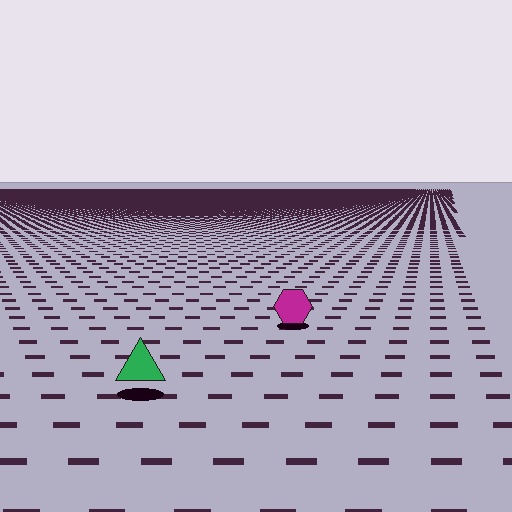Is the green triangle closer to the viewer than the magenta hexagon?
Yes. The green triangle is closer — you can tell from the texture gradient: the ground texture is coarser near it.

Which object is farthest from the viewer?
The magenta hexagon is farthest from the viewer. It appears smaller and the ground texture around it is denser.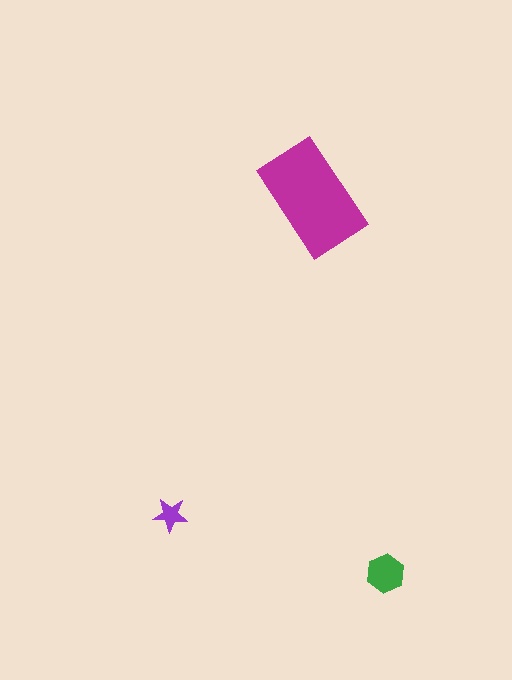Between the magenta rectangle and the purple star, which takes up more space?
The magenta rectangle.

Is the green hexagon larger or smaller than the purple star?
Larger.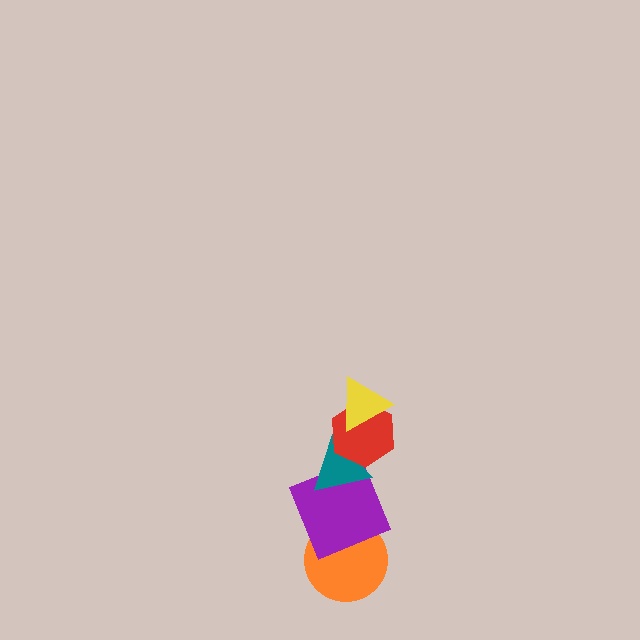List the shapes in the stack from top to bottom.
From top to bottom: the yellow triangle, the red hexagon, the teal triangle, the purple square, the orange circle.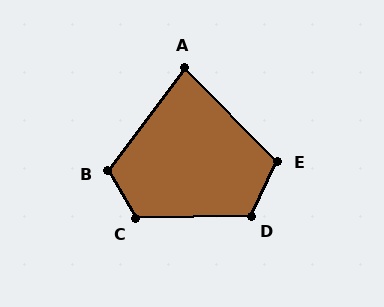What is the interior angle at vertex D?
Approximately 117 degrees (obtuse).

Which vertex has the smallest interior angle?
A, at approximately 82 degrees.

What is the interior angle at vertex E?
Approximately 109 degrees (obtuse).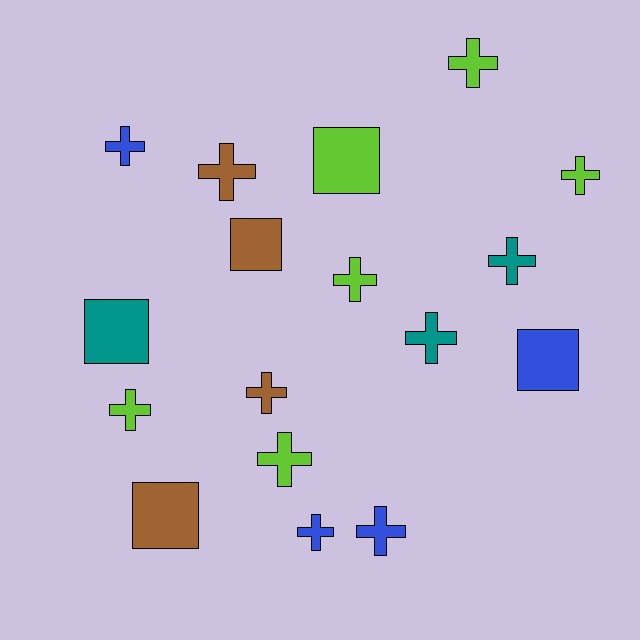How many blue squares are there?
There is 1 blue square.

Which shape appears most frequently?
Cross, with 12 objects.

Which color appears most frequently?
Lime, with 6 objects.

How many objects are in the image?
There are 17 objects.